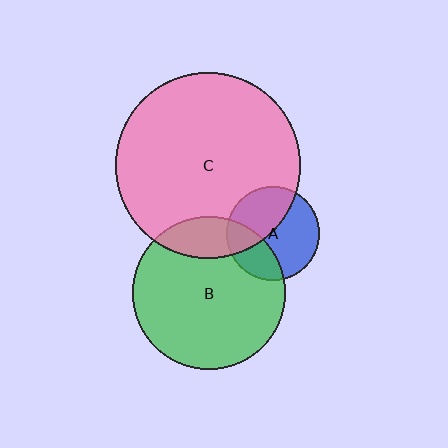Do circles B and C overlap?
Yes.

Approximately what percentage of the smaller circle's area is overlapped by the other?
Approximately 15%.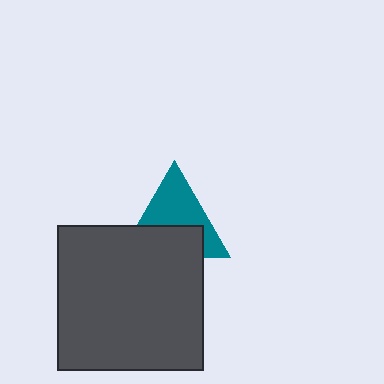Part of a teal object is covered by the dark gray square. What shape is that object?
It is a triangle.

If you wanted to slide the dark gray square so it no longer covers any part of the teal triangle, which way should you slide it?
Slide it down — that is the most direct way to separate the two shapes.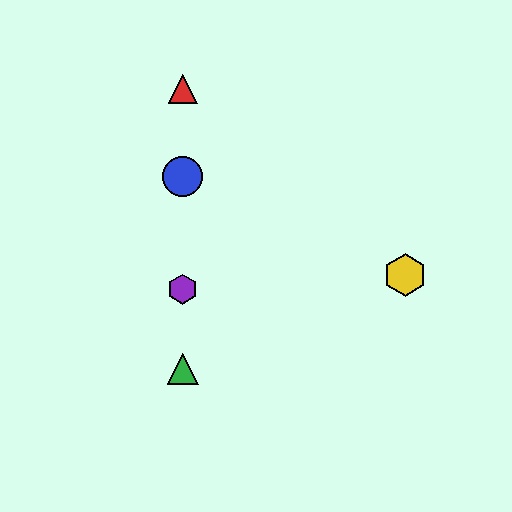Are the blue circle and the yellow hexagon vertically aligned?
No, the blue circle is at x≈183 and the yellow hexagon is at x≈405.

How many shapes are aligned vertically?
4 shapes (the red triangle, the blue circle, the green triangle, the purple hexagon) are aligned vertically.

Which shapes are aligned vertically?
The red triangle, the blue circle, the green triangle, the purple hexagon are aligned vertically.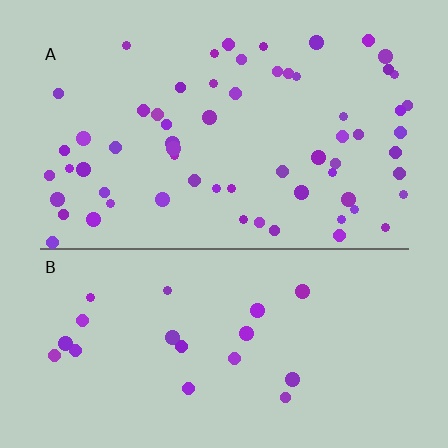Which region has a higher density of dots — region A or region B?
A (the top).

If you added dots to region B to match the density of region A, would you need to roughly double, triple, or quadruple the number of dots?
Approximately triple.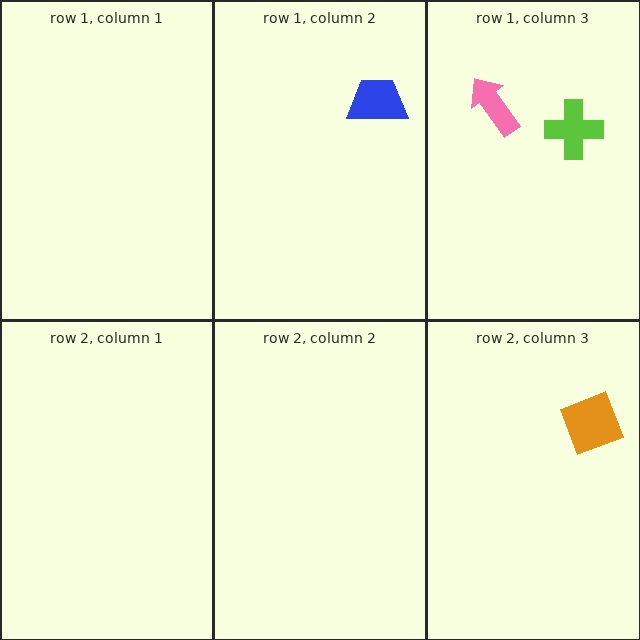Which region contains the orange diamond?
The row 2, column 3 region.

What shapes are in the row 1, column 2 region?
The blue trapezoid.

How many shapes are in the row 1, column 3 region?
2.